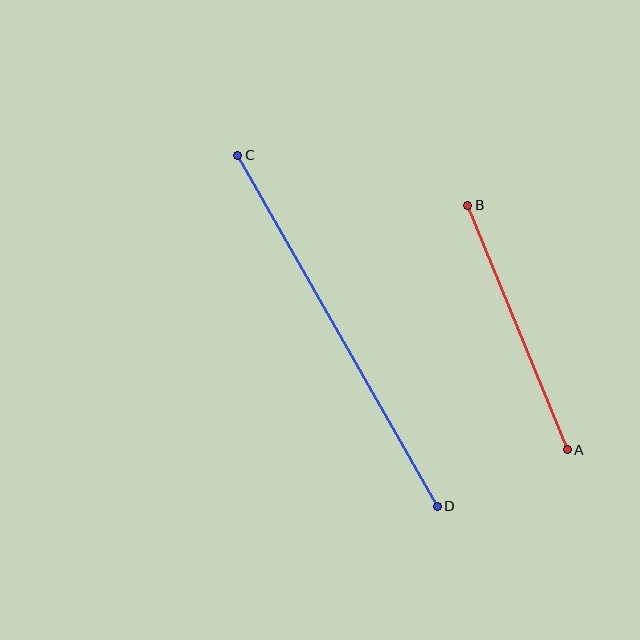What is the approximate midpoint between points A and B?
The midpoint is at approximately (517, 327) pixels.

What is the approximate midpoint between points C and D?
The midpoint is at approximately (337, 331) pixels.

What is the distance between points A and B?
The distance is approximately 264 pixels.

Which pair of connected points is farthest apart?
Points C and D are farthest apart.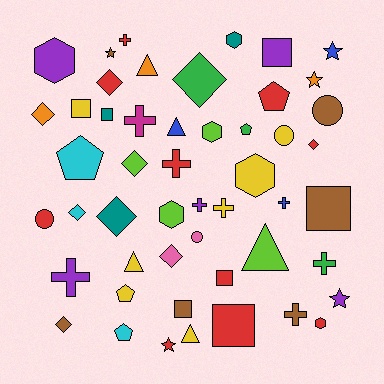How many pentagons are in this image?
There are 5 pentagons.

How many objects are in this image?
There are 50 objects.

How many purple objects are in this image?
There are 5 purple objects.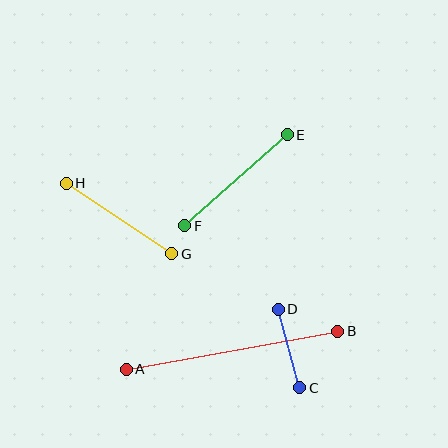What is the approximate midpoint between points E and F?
The midpoint is at approximately (236, 180) pixels.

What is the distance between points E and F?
The distance is approximately 137 pixels.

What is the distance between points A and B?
The distance is approximately 215 pixels.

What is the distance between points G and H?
The distance is approximately 127 pixels.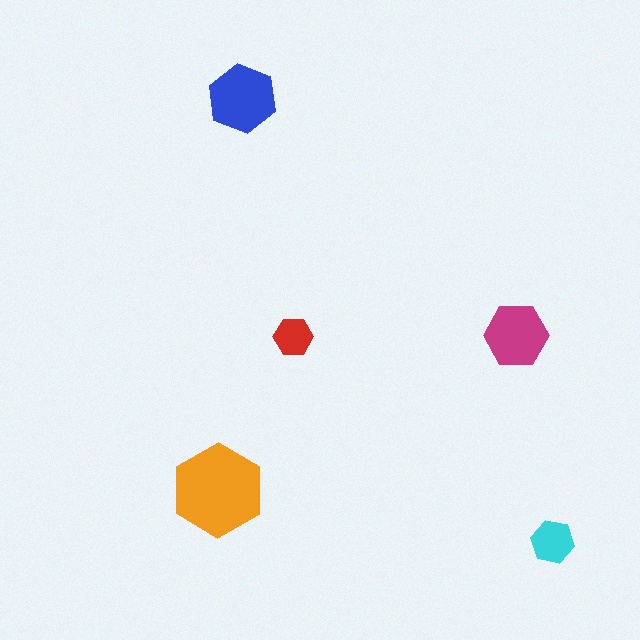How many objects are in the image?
There are 5 objects in the image.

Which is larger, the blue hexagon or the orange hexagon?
The orange one.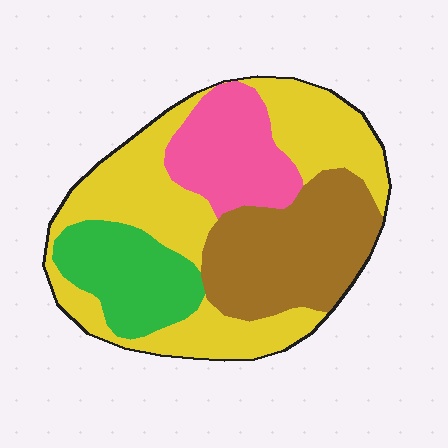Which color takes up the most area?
Yellow, at roughly 40%.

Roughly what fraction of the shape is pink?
Pink covers roughly 15% of the shape.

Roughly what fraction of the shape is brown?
Brown takes up between a quarter and a half of the shape.